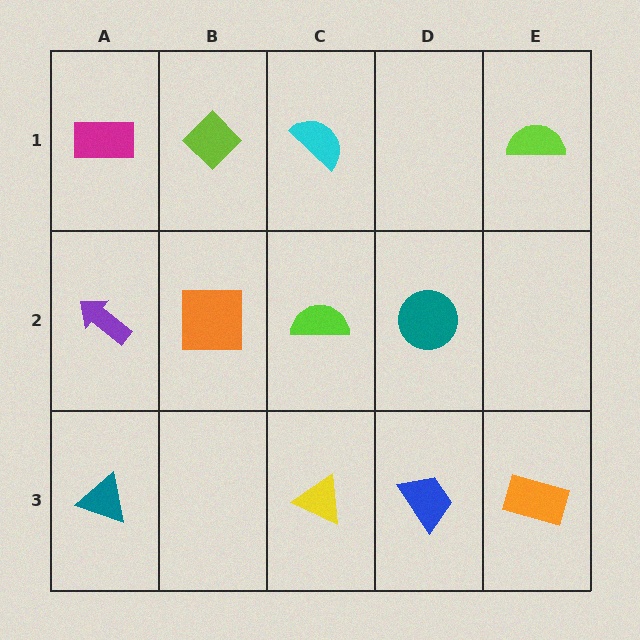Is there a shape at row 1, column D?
No, that cell is empty.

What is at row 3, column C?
A yellow triangle.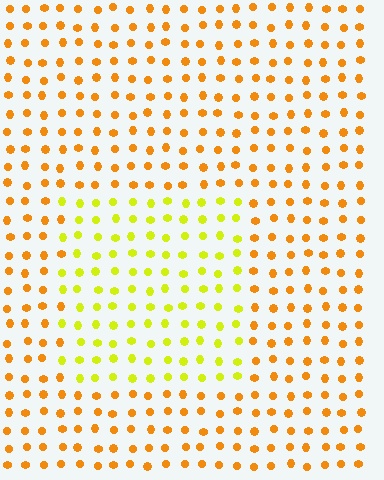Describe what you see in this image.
The image is filled with small orange elements in a uniform arrangement. A rectangle-shaped region is visible where the elements are tinted to a slightly different hue, forming a subtle color boundary.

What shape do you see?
I see a rectangle.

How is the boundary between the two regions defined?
The boundary is defined purely by a slight shift in hue (about 36 degrees). Spacing, size, and orientation are identical on both sides.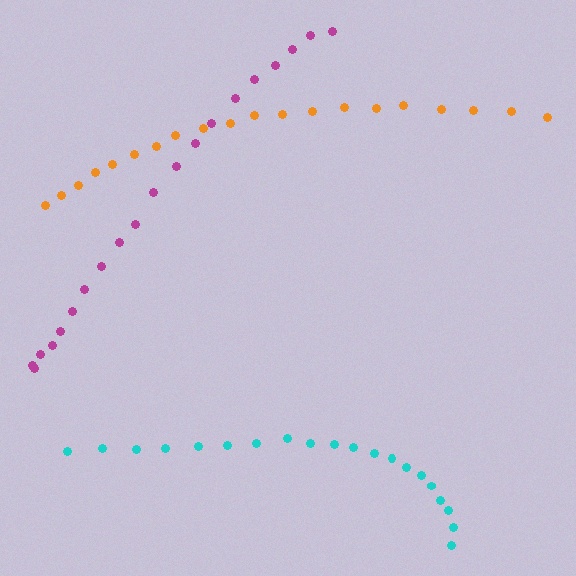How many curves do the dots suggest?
There are 3 distinct paths.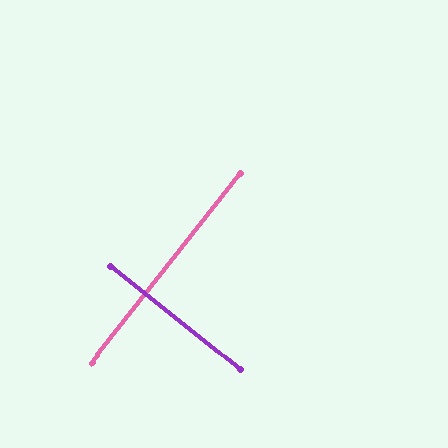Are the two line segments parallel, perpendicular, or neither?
Perpendicular — they meet at approximately 90°.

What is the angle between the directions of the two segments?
Approximately 90 degrees.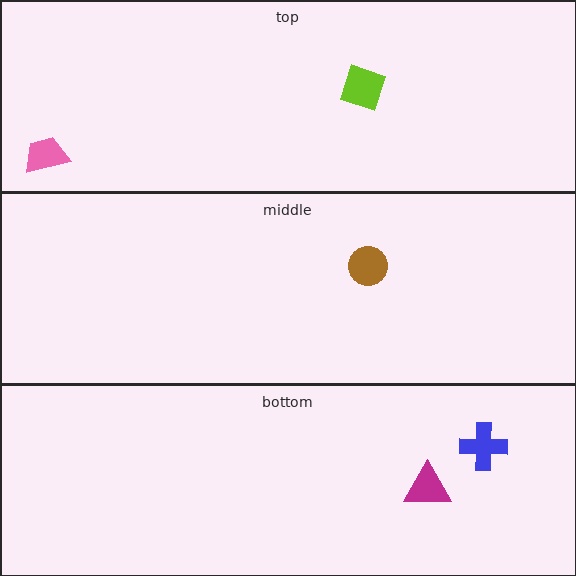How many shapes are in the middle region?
1.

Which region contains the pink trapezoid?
The top region.